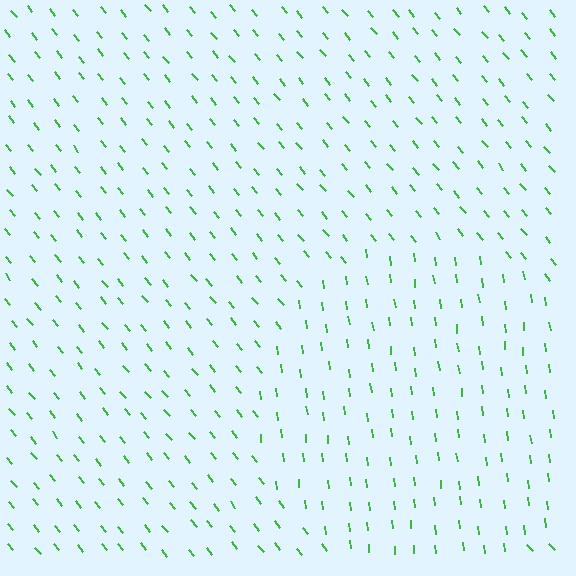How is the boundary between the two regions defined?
The boundary is defined purely by a change in line orientation (approximately 33 degrees difference). All lines are the same color and thickness.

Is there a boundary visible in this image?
Yes, there is a texture boundary formed by a change in line orientation.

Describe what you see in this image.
The image is filled with small green line segments. A circle region in the image has lines oriented differently from the surrounding lines, creating a visible texture boundary.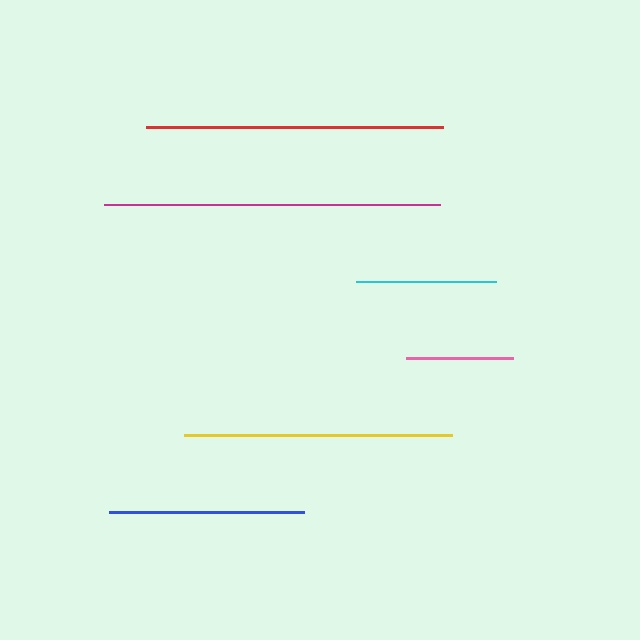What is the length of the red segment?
The red segment is approximately 297 pixels long.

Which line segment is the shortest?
The pink line is the shortest at approximately 107 pixels.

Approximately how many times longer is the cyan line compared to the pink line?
The cyan line is approximately 1.3 times the length of the pink line.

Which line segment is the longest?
The magenta line is the longest at approximately 336 pixels.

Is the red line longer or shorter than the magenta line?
The magenta line is longer than the red line.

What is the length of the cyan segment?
The cyan segment is approximately 141 pixels long.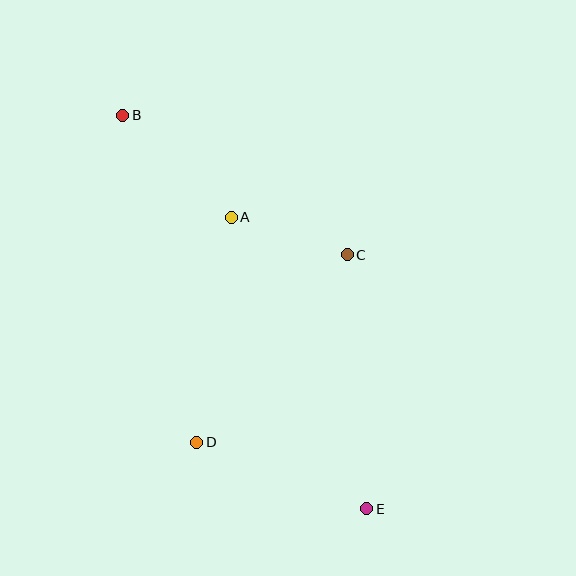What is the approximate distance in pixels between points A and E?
The distance between A and E is approximately 321 pixels.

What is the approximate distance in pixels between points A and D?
The distance between A and D is approximately 228 pixels.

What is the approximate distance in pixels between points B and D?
The distance between B and D is approximately 336 pixels.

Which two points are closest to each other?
Points A and C are closest to each other.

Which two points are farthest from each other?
Points B and E are farthest from each other.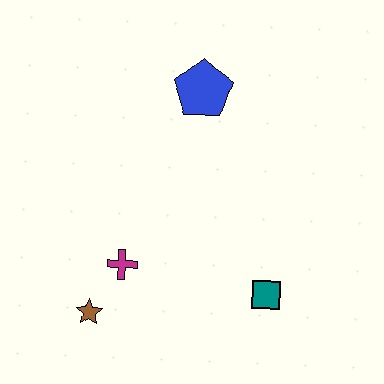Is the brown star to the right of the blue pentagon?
No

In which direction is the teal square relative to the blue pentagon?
The teal square is below the blue pentagon.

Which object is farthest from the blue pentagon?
The brown star is farthest from the blue pentagon.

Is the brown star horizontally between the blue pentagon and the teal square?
No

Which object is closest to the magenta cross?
The brown star is closest to the magenta cross.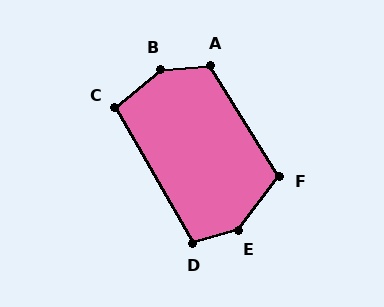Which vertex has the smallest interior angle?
C, at approximately 100 degrees.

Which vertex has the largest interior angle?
B, at approximately 145 degrees.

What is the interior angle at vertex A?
Approximately 118 degrees (obtuse).